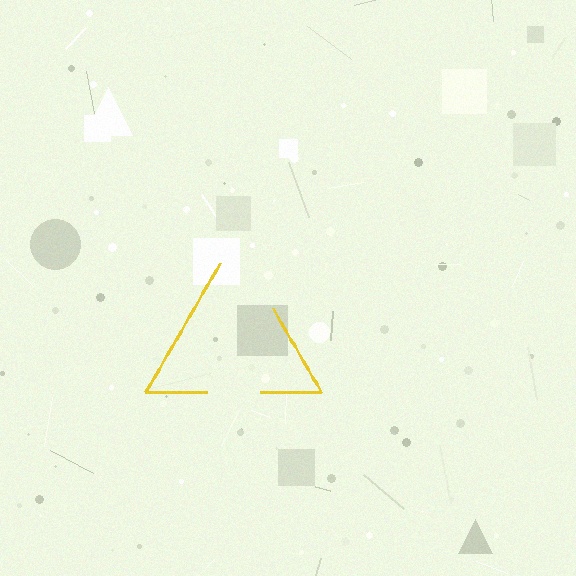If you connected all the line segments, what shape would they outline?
They would outline a triangle.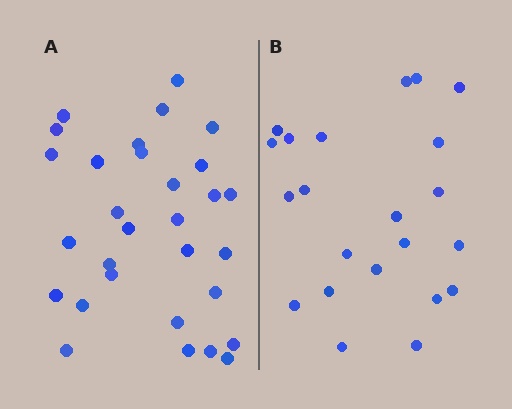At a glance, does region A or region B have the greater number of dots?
Region A (the left region) has more dots.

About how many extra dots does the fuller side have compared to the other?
Region A has roughly 8 or so more dots than region B.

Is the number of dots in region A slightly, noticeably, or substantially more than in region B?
Region A has noticeably more, but not dramatically so. The ratio is roughly 1.4 to 1.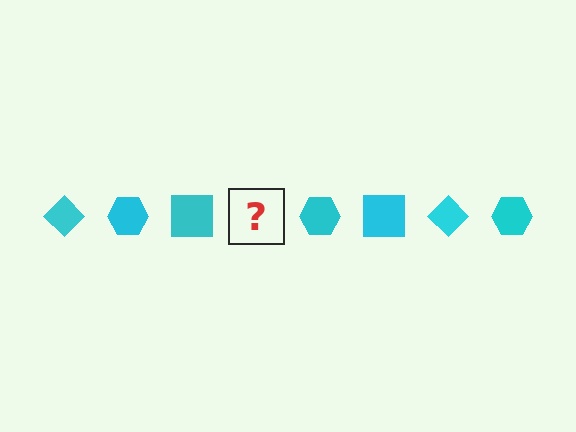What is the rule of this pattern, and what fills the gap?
The rule is that the pattern cycles through diamond, hexagon, square shapes in cyan. The gap should be filled with a cyan diamond.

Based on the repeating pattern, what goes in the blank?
The blank should be a cyan diamond.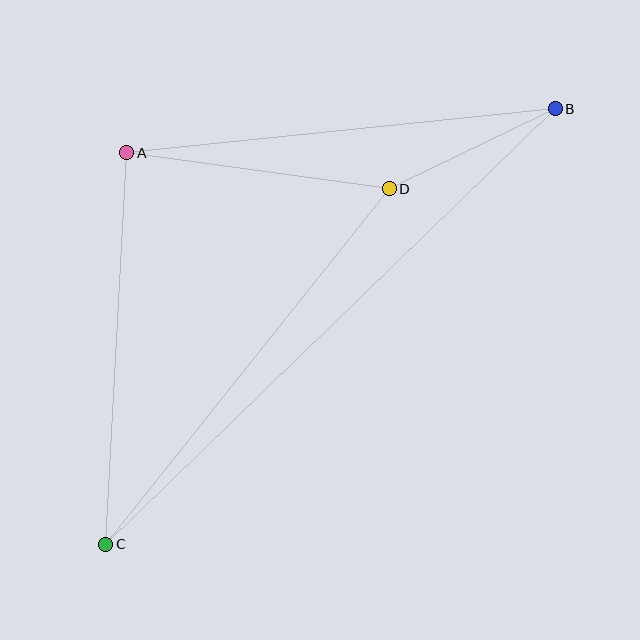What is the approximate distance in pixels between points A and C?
The distance between A and C is approximately 392 pixels.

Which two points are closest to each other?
Points B and D are closest to each other.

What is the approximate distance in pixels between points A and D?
The distance between A and D is approximately 265 pixels.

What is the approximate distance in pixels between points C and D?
The distance between C and D is approximately 455 pixels.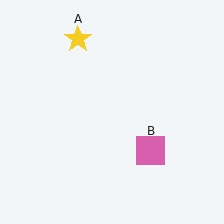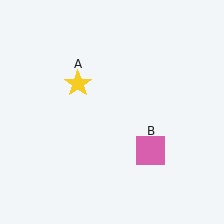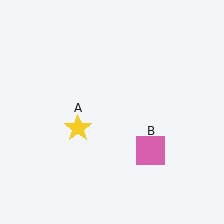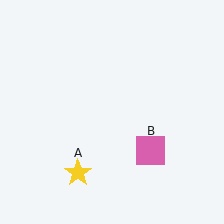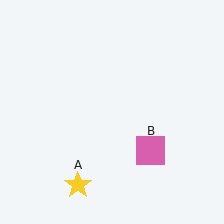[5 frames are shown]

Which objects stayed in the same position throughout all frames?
Pink square (object B) remained stationary.